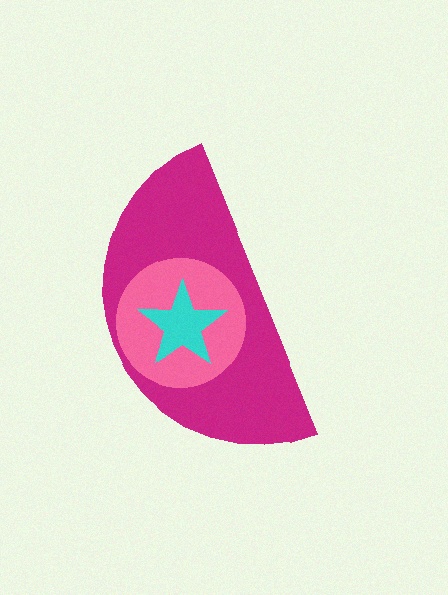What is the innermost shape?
The cyan star.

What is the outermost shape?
The magenta semicircle.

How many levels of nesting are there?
3.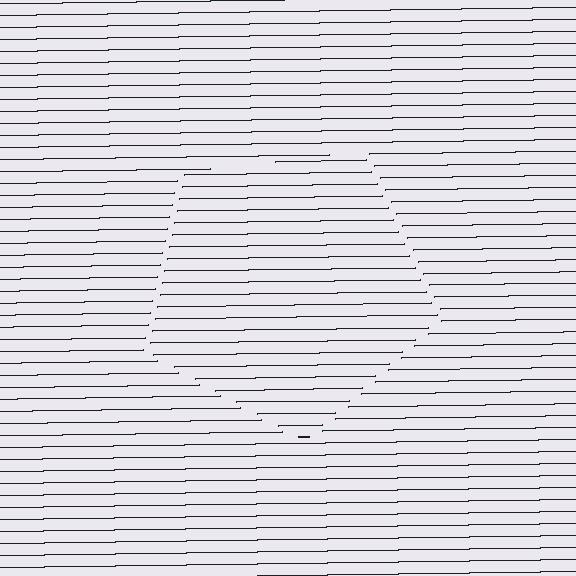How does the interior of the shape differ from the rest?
The interior of the shape contains the same grating, shifted by half a period — the contour is defined by the phase discontinuity where line-ends from the inner and outer gratings abut.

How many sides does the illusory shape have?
5 sides — the line-ends trace a pentagon.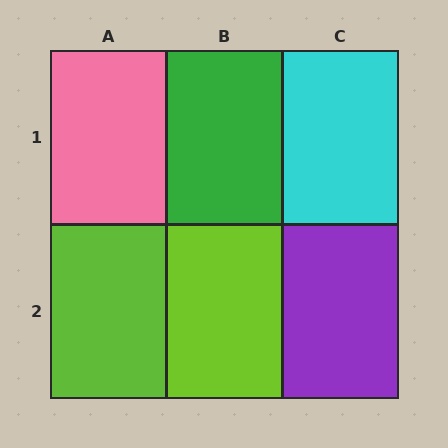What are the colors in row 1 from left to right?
Pink, green, cyan.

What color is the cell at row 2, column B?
Lime.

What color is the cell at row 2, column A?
Lime.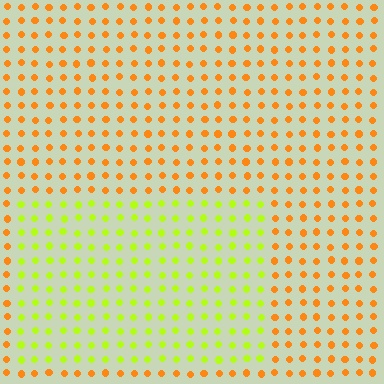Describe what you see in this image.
The image is filled with small orange elements in a uniform arrangement. A rectangle-shaped region is visible where the elements are tinted to a slightly different hue, forming a subtle color boundary.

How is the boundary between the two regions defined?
The boundary is defined purely by a slight shift in hue (about 50 degrees). Spacing, size, and orientation are identical on both sides.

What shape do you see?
I see a rectangle.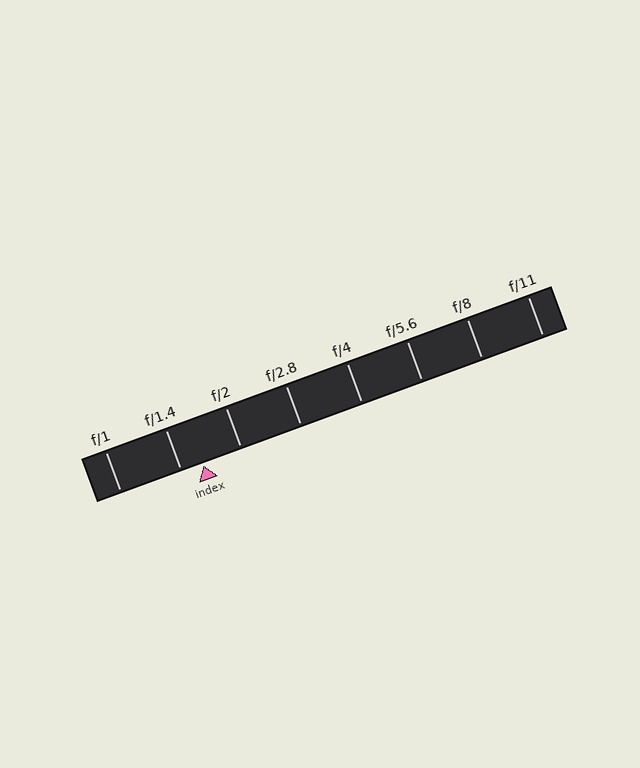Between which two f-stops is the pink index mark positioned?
The index mark is between f/1.4 and f/2.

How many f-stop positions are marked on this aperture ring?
There are 8 f-stop positions marked.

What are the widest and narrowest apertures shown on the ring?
The widest aperture shown is f/1 and the narrowest is f/11.